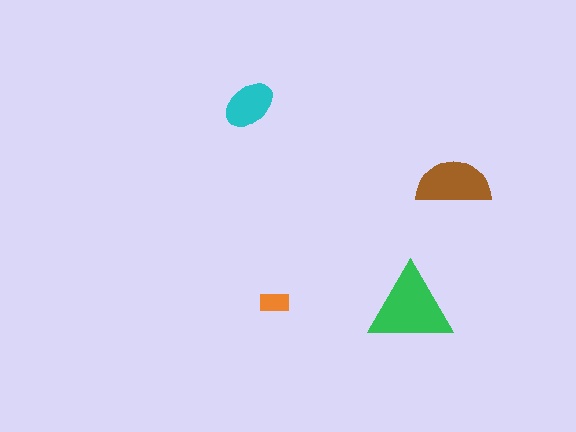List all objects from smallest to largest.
The orange rectangle, the cyan ellipse, the brown semicircle, the green triangle.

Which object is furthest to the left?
The cyan ellipse is leftmost.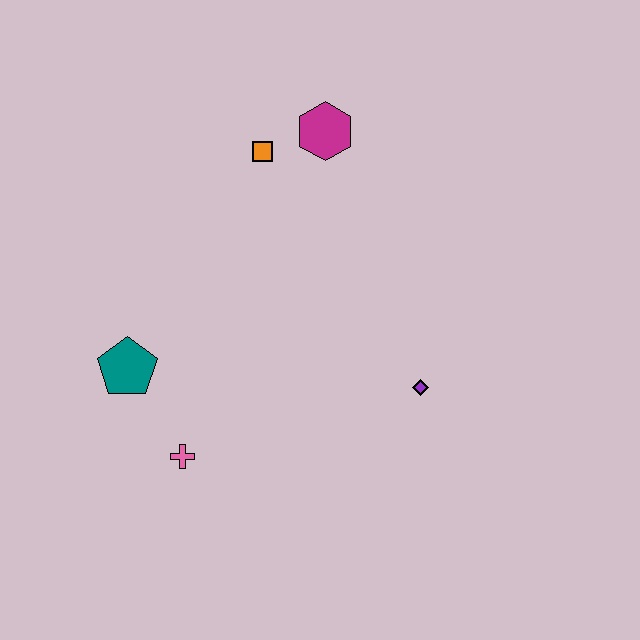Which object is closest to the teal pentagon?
The pink cross is closest to the teal pentagon.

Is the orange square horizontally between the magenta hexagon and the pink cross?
Yes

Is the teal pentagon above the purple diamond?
Yes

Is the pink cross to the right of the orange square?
No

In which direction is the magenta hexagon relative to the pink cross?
The magenta hexagon is above the pink cross.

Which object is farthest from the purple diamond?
The teal pentagon is farthest from the purple diamond.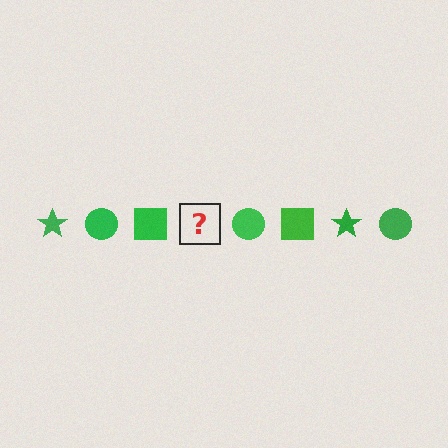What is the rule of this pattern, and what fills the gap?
The rule is that the pattern cycles through star, circle, square shapes in green. The gap should be filled with a green star.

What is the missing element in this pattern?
The missing element is a green star.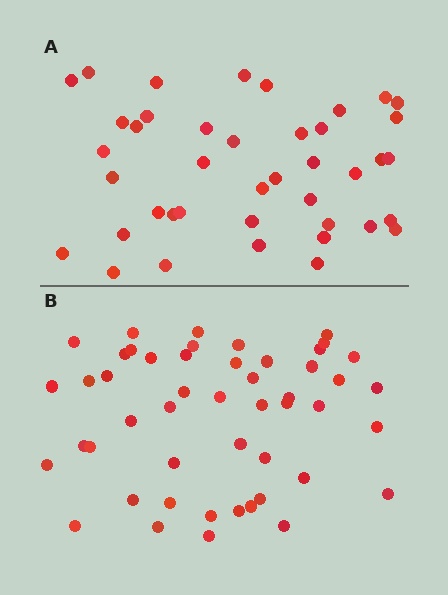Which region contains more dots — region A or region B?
Region B (the bottom region) has more dots.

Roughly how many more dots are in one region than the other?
Region B has roughly 8 or so more dots than region A.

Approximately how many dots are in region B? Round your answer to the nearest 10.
About 50 dots. (The exact count is 49, which rounds to 50.)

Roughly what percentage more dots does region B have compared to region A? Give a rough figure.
About 20% more.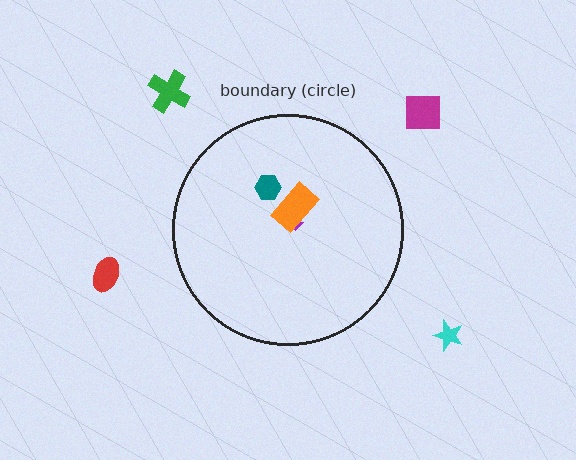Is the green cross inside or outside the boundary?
Outside.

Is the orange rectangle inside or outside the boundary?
Inside.